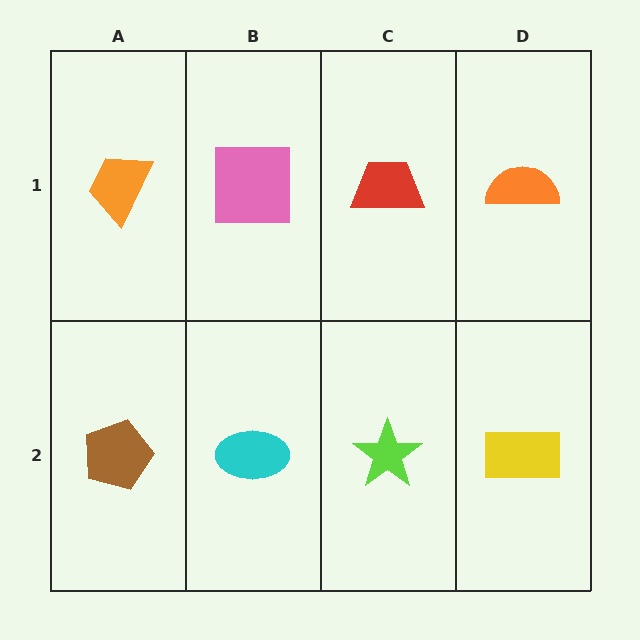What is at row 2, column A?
A brown pentagon.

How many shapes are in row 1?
4 shapes.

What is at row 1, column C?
A red trapezoid.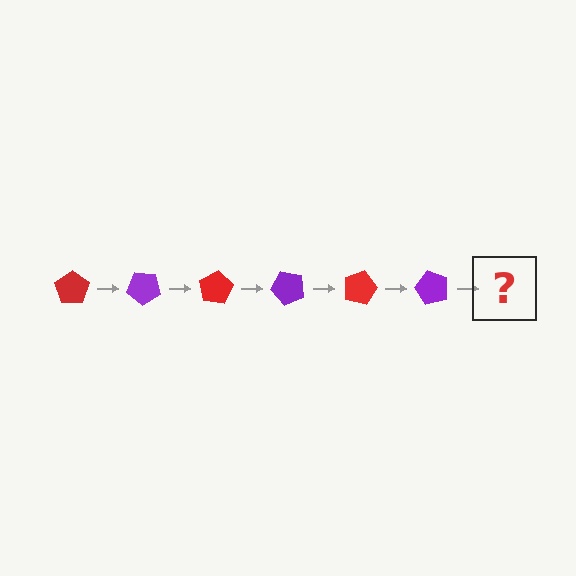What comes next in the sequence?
The next element should be a red pentagon, rotated 240 degrees from the start.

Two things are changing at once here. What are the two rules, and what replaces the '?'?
The two rules are that it rotates 40 degrees each step and the color cycles through red and purple. The '?' should be a red pentagon, rotated 240 degrees from the start.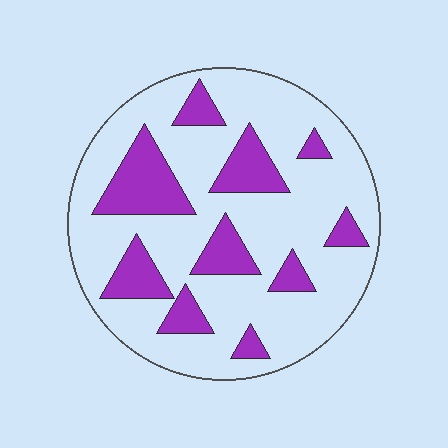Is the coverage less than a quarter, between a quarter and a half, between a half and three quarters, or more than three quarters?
Less than a quarter.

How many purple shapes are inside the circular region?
10.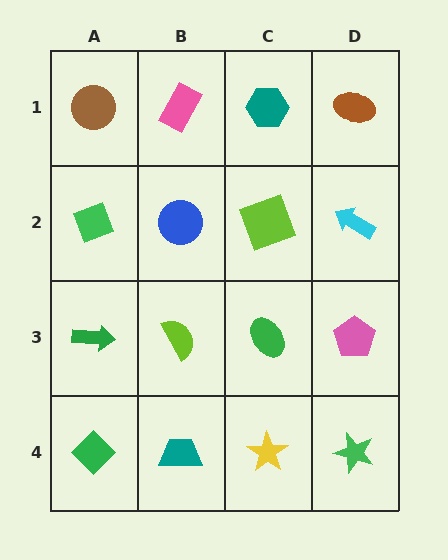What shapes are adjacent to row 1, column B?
A blue circle (row 2, column B), a brown circle (row 1, column A), a teal hexagon (row 1, column C).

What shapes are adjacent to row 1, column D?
A cyan arrow (row 2, column D), a teal hexagon (row 1, column C).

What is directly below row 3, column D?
A green star.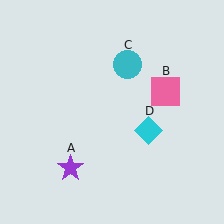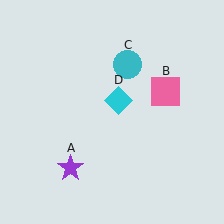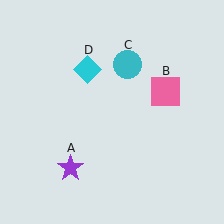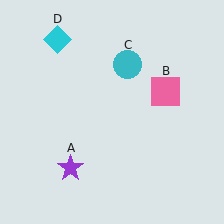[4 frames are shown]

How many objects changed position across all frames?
1 object changed position: cyan diamond (object D).